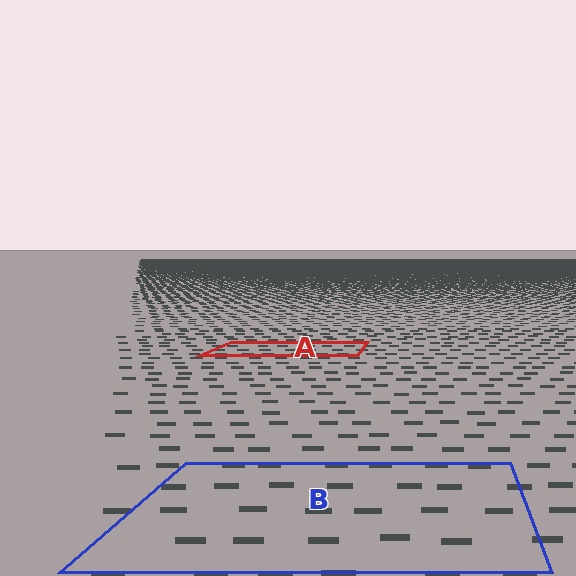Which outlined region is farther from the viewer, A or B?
Region A is farther from the viewer — the texture elements inside it appear smaller and more densely packed.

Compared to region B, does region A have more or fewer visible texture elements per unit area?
Region A has more texture elements per unit area — they are packed more densely because it is farther away.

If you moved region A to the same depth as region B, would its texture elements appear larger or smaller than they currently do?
They would appear larger. At a closer depth, the same texture elements are projected at a bigger on-screen size.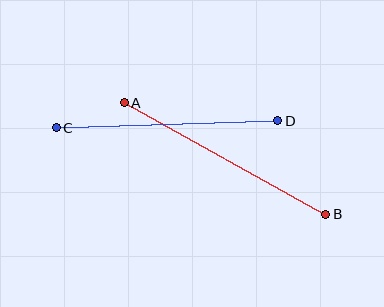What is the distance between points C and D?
The distance is approximately 222 pixels.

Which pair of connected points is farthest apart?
Points A and B are farthest apart.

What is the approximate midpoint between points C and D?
The midpoint is at approximately (167, 124) pixels.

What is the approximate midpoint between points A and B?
The midpoint is at approximately (225, 158) pixels.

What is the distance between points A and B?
The distance is approximately 230 pixels.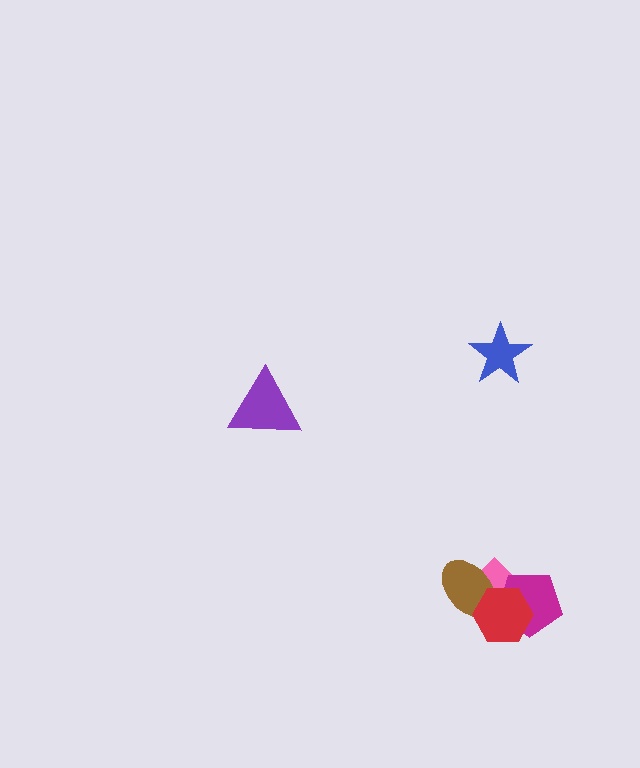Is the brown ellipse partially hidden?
Yes, it is partially covered by another shape.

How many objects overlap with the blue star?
0 objects overlap with the blue star.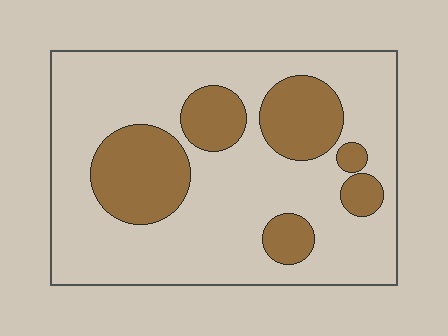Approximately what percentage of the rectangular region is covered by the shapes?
Approximately 25%.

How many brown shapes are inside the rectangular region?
6.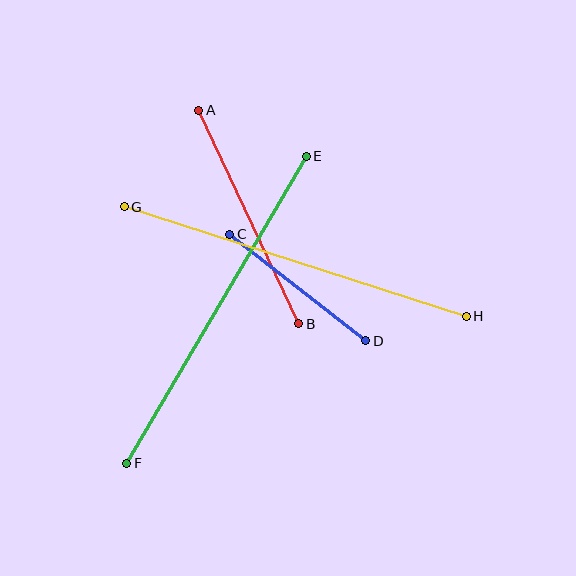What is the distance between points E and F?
The distance is approximately 356 pixels.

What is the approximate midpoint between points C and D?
The midpoint is at approximately (298, 287) pixels.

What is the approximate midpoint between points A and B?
The midpoint is at approximately (249, 217) pixels.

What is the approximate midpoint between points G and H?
The midpoint is at approximately (295, 261) pixels.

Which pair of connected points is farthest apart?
Points G and H are farthest apart.